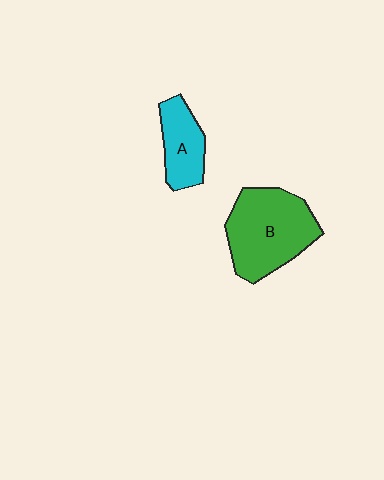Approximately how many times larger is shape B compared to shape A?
Approximately 1.9 times.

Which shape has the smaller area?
Shape A (cyan).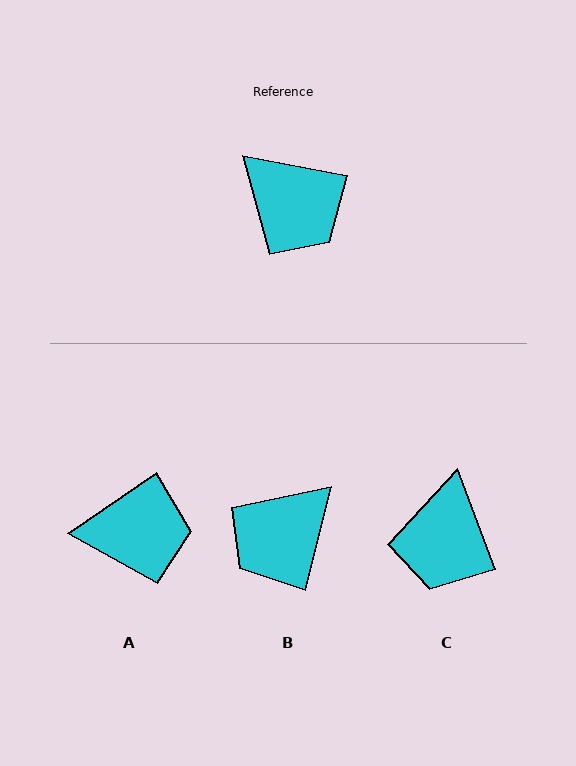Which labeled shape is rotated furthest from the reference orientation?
B, about 93 degrees away.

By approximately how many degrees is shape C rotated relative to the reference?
Approximately 58 degrees clockwise.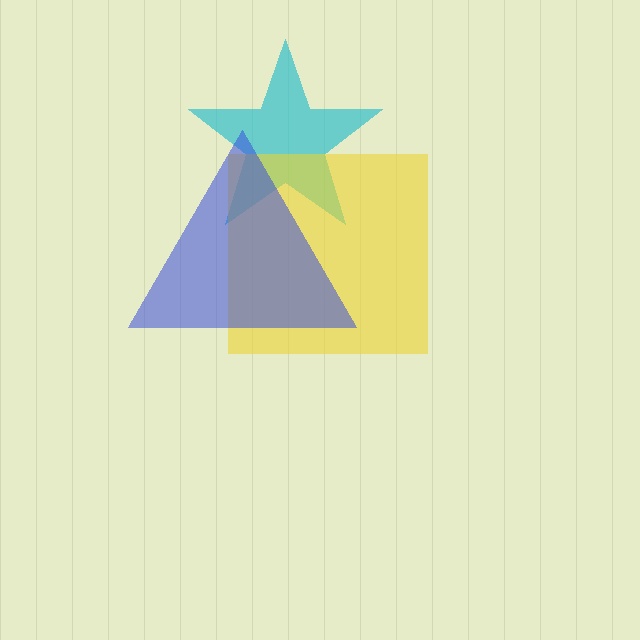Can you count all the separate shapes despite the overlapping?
Yes, there are 3 separate shapes.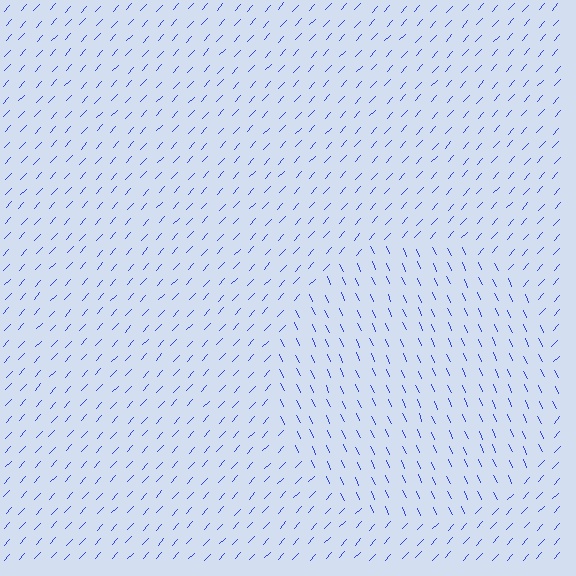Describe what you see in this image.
The image is filled with small blue line segments. A circle region in the image has lines oriented differently from the surrounding lines, creating a visible texture boundary.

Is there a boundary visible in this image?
Yes, there is a texture boundary formed by a change in line orientation.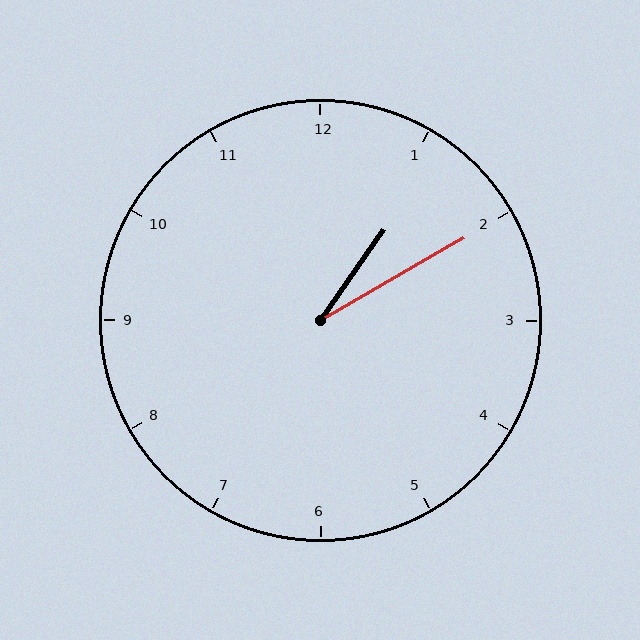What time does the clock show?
1:10.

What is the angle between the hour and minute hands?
Approximately 25 degrees.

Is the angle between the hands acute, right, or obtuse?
It is acute.